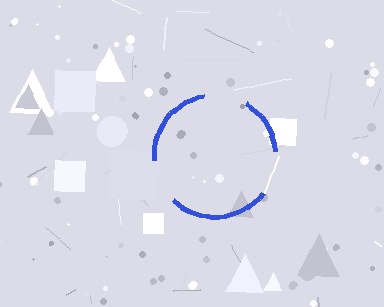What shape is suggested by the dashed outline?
The dashed outline suggests a circle.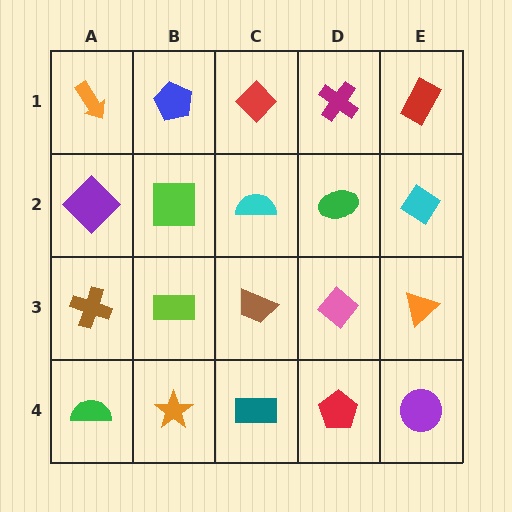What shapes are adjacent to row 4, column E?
An orange triangle (row 3, column E), a red pentagon (row 4, column D).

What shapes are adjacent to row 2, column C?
A red diamond (row 1, column C), a brown trapezoid (row 3, column C), a lime square (row 2, column B), a green ellipse (row 2, column D).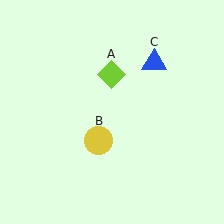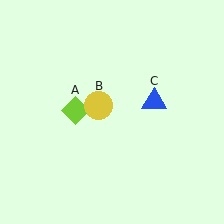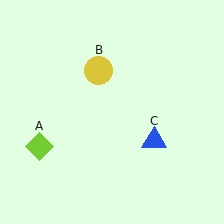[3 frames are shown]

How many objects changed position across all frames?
3 objects changed position: lime diamond (object A), yellow circle (object B), blue triangle (object C).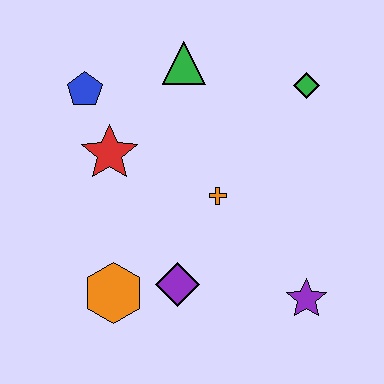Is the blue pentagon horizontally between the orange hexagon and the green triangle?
No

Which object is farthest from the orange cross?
The blue pentagon is farthest from the orange cross.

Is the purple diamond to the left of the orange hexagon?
No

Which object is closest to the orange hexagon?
The purple diamond is closest to the orange hexagon.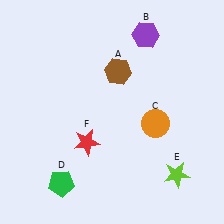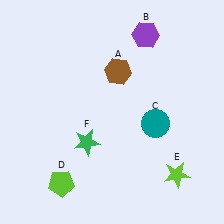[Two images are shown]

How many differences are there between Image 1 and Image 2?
There are 3 differences between the two images.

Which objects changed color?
C changed from orange to teal. D changed from green to lime. F changed from red to green.